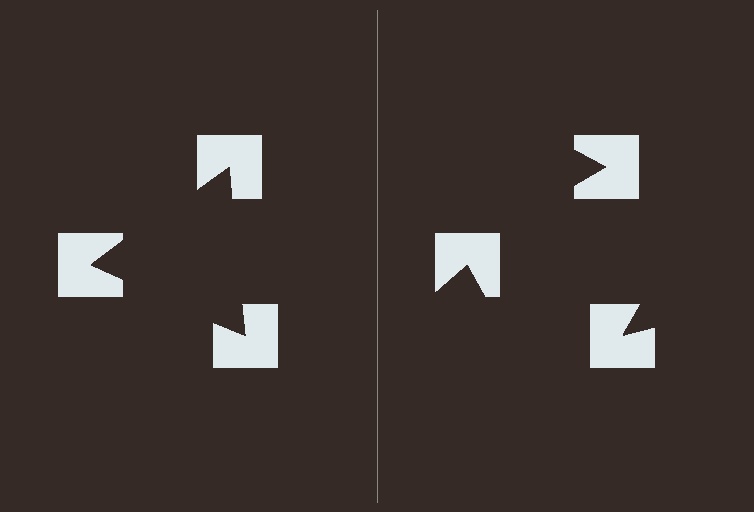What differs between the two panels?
The notched squares are positioned identically on both sides; only the wedge orientations differ. On the left they align to a triangle; on the right they are misaligned.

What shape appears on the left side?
An illusory triangle.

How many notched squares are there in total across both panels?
6 — 3 on each side.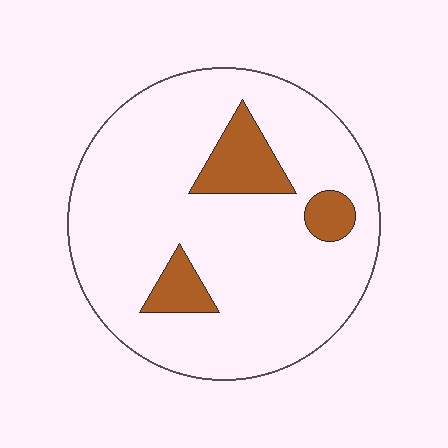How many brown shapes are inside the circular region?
3.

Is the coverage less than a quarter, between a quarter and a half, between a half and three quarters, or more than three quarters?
Less than a quarter.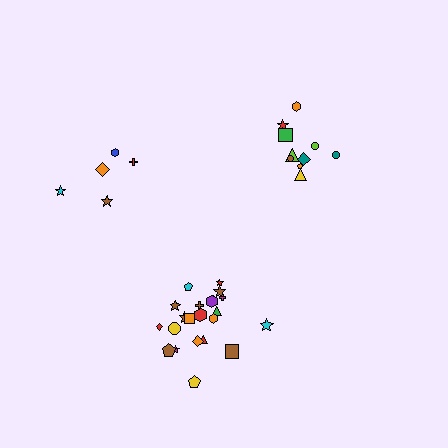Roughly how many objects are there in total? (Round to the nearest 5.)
Roughly 35 objects in total.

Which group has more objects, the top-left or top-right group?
The top-right group.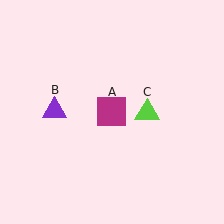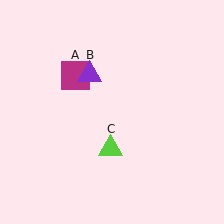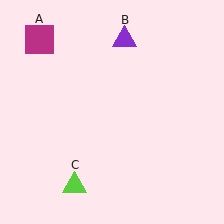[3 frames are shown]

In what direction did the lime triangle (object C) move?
The lime triangle (object C) moved down and to the left.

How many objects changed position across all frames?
3 objects changed position: magenta square (object A), purple triangle (object B), lime triangle (object C).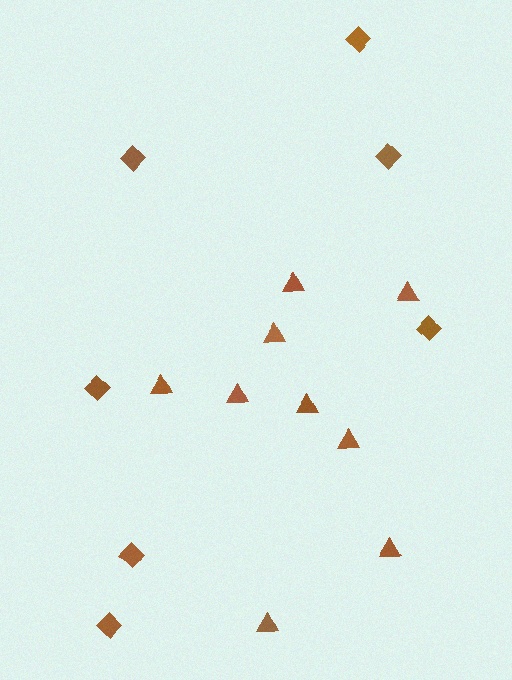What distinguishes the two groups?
There are 2 groups: one group of diamonds (7) and one group of triangles (9).